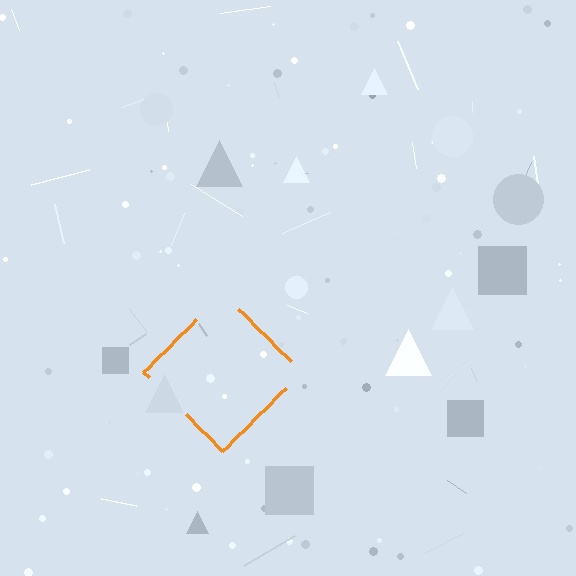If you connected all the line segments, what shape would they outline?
They would outline a diamond.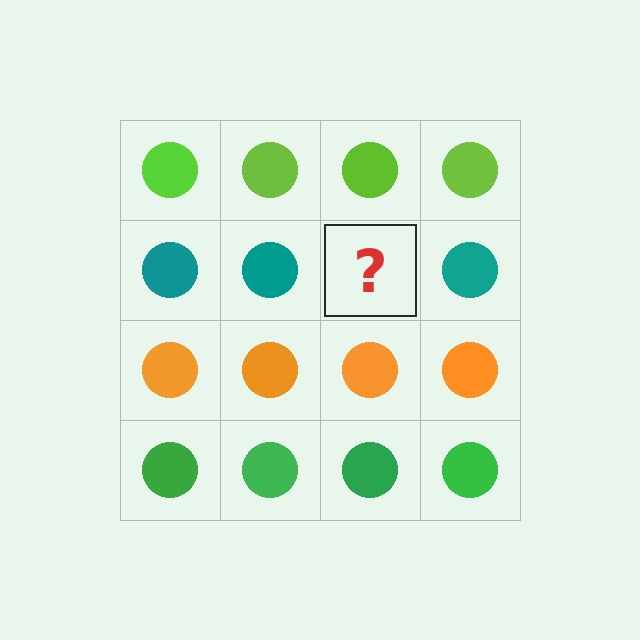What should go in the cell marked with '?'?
The missing cell should contain a teal circle.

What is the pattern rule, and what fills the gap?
The rule is that each row has a consistent color. The gap should be filled with a teal circle.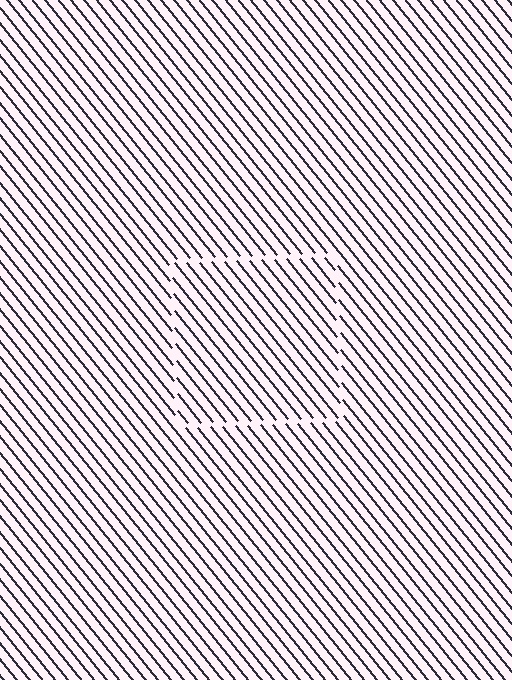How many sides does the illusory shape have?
4 sides — the line-ends trace a square.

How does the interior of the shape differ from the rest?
The interior of the shape contains the same grating, shifted by half a period — the contour is defined by the phase discontinuity where line-ends from the inner and outer gratings abut.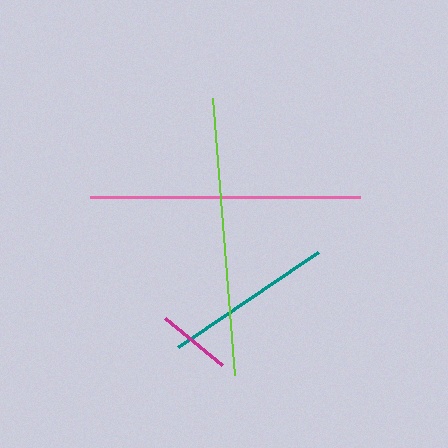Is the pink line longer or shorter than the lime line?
The lime line is longer than the pink line.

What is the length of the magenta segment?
The magenta segment is approximately 74 pixels long.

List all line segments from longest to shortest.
From longest to shortest: lime, pink, teal, magenta.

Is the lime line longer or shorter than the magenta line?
The lime line is longer than the magenta line.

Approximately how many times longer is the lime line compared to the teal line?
The lime line is approximately 1.6 times the length of the teal line.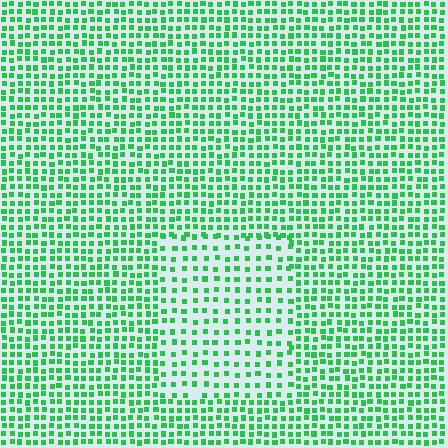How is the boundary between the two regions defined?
The boundary is defined by a change in element density (approximately 1.8x ratio). All elements are the same color, size, and shape.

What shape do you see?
I see a rectangle.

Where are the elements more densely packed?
The elements are more densely packed outside the rectangle boundary.